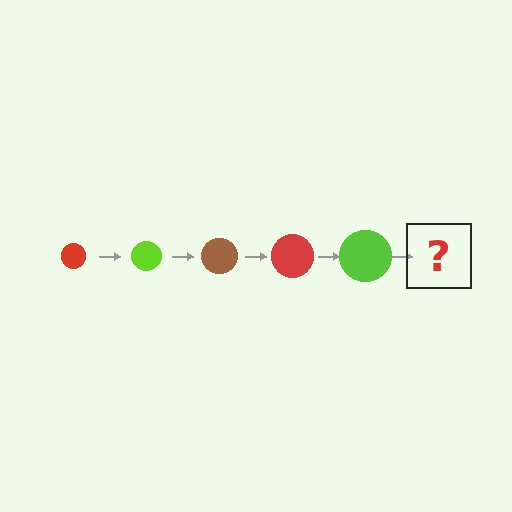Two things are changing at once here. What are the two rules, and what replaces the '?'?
The two rules are that the circle grows larger each step and the color cycles through red, lime, and brown. The '?' should be a brown circle, larger than the previous one.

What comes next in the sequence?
The next element should be a brown circle, larger than the previous one.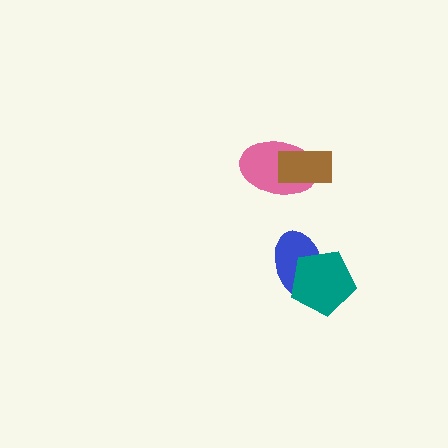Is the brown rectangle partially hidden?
No, no other shape covers it.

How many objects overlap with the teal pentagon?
1 object overlaps with the teal pentagon.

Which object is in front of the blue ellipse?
The teal pentagon is in front of the blue ellipse.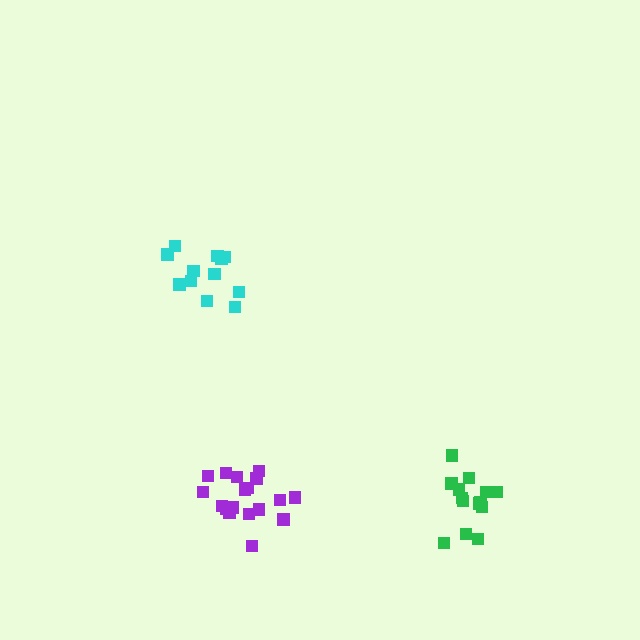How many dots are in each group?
Group 1: 18 dots, Group 2: 14 dots, Group 3: 12 dots (44 total).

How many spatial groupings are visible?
There are 3 spatial groupings.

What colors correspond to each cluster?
The clusters are colored: purple, green, cyan.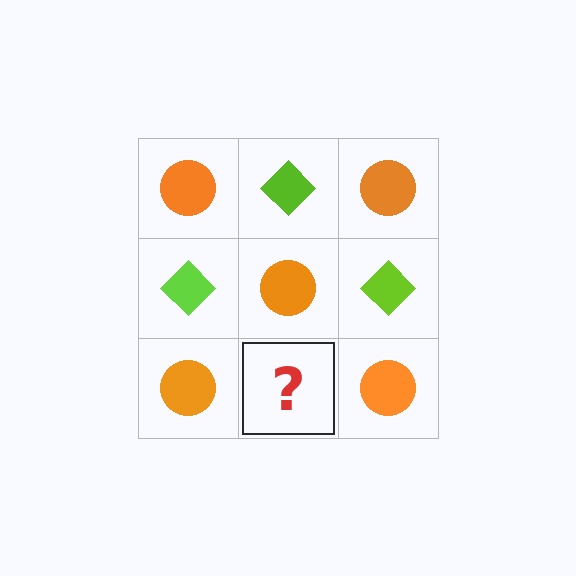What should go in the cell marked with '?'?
The missing cell should contain a lime diamond.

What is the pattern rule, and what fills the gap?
The rule is that it alternates orange circle and lime diamond in a checkerboard pattern. The gap should be filled with a lime diamond.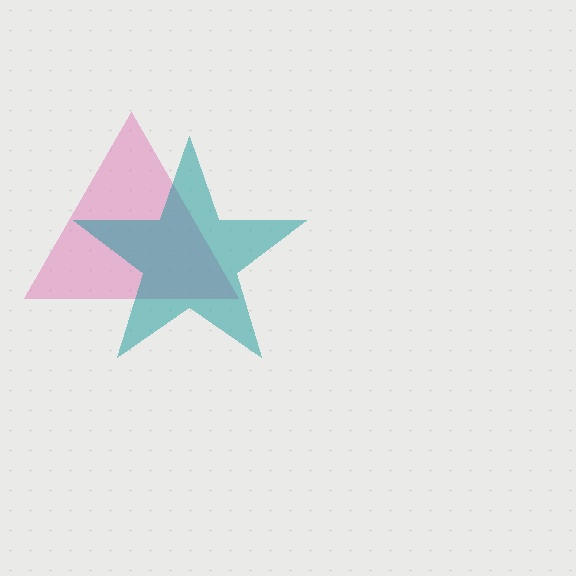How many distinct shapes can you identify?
There are 2 distinct shapes: a pink triangle, a teal star.